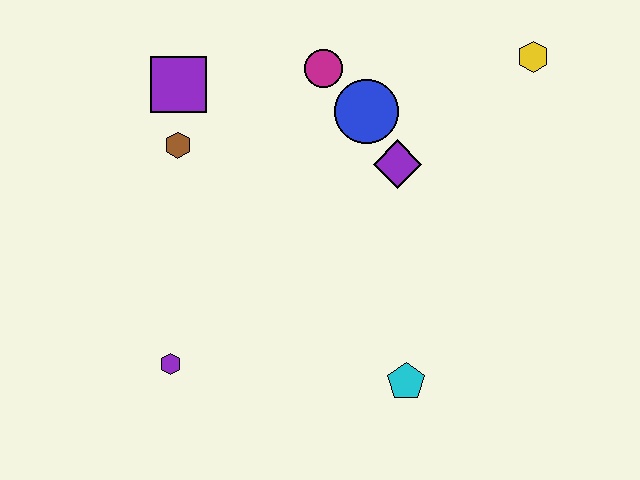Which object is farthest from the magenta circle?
The purple hexagon is farthest from the magenta circle.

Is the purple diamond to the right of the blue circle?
Yes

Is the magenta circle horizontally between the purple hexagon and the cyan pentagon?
Yes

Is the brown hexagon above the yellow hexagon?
No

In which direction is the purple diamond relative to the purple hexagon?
The purple diamond is to the right of the purple hexagon.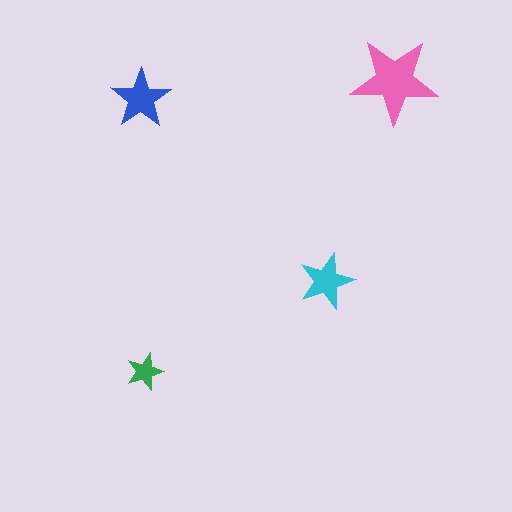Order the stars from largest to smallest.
the pink one, the blue one, the cyan one, the green one.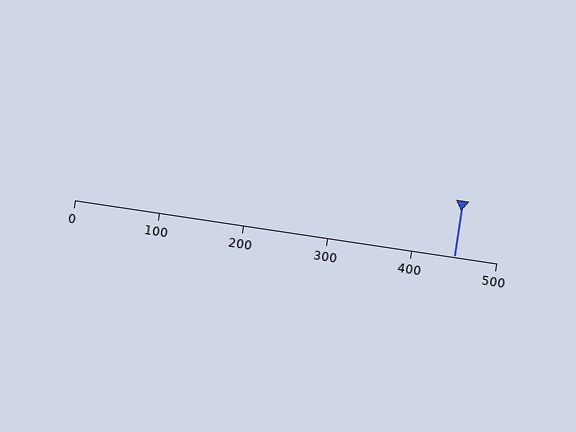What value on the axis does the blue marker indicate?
The marker indicates approximately 450.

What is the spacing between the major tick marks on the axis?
The major ticks are spaced 100 apart.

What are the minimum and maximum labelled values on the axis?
The axis runs from 0 to 500.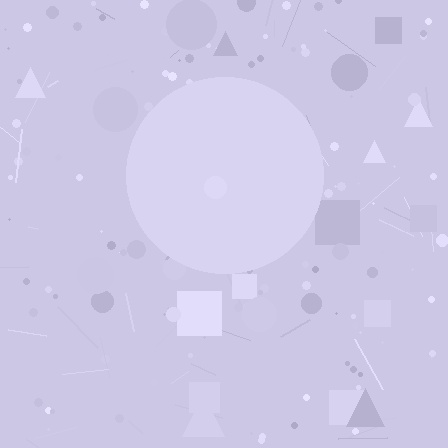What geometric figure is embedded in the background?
A circle is embedded in the background.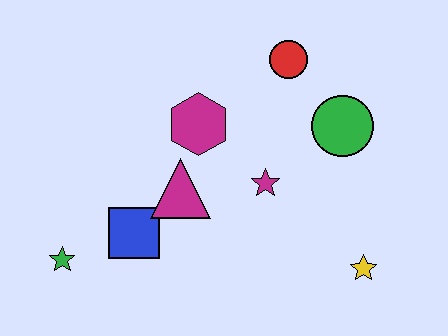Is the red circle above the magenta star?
Yes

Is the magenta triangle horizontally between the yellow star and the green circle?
No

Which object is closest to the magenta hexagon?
The magenta triangle is closest to the magenta hexagon.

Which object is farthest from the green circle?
The green star is farthest from the green circle.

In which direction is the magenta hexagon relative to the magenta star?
The magenta hexagon is to the left of the magenta star.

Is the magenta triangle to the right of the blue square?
Yes